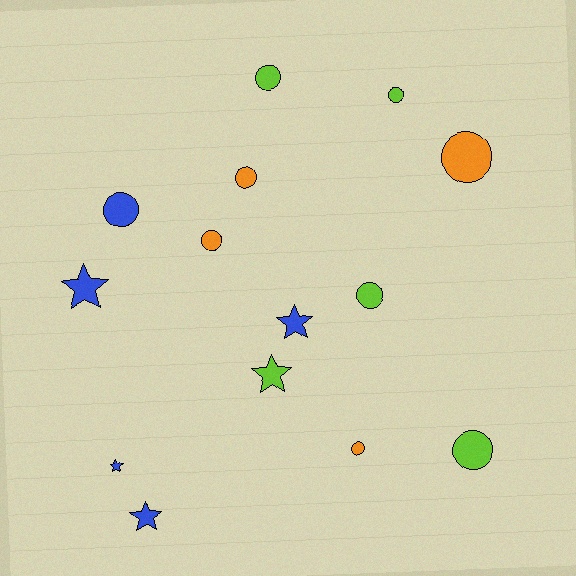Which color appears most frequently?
Blue, with 5 objects.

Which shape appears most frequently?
Circle, with 9 objects.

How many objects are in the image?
There are 14 objects.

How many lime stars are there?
There is 1 lime star.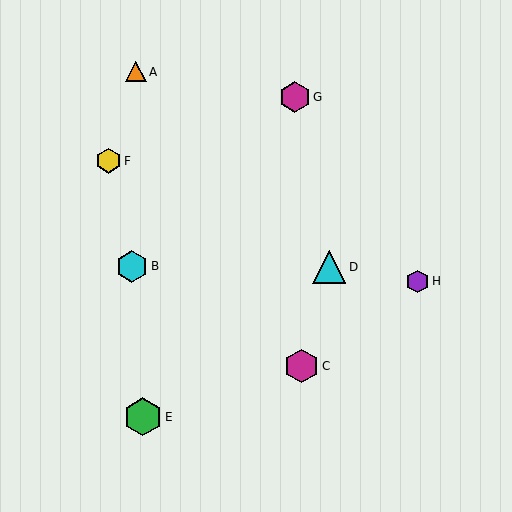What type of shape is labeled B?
Shape B is a cyan hexagon.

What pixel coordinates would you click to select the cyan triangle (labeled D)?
Click at (329, 267) to select the cyan triangle D.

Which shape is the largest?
The green hexagon (labeled E) is the largest.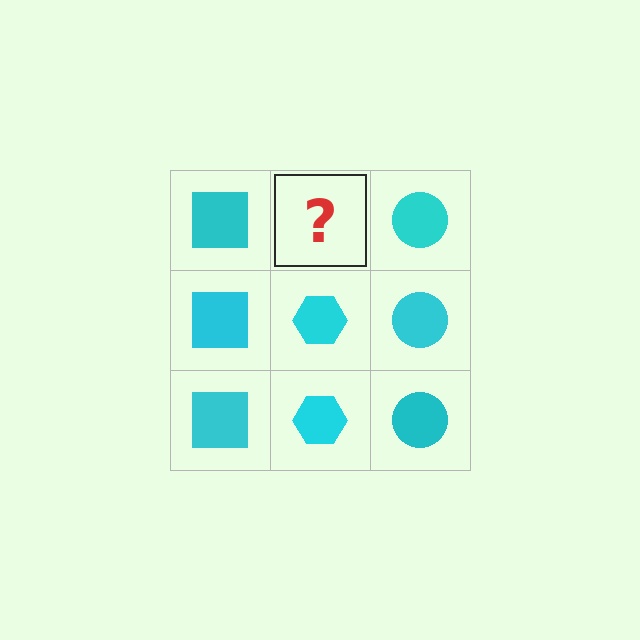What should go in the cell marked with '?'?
The missing cell should contain a cyan hexagon.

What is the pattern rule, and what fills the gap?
The rule is that each column has a consistent shape. The gap should be filled with a cyan hexagon.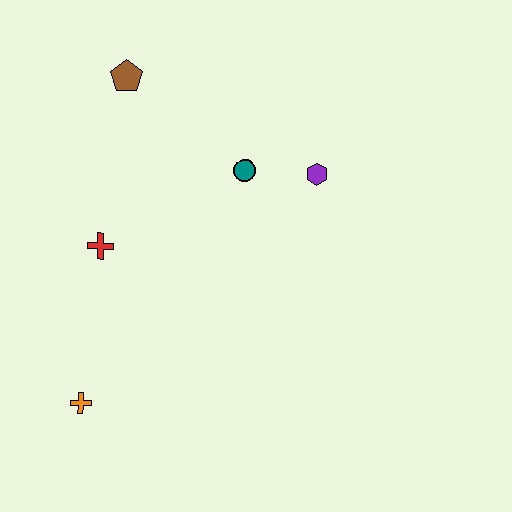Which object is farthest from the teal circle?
The orange cross is farthest from the teal circle.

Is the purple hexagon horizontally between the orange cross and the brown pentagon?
No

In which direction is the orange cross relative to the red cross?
The orange cross is below the red cross.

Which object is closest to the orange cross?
The red cross is closest to the orange cross.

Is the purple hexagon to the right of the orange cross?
Yes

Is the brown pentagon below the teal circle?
No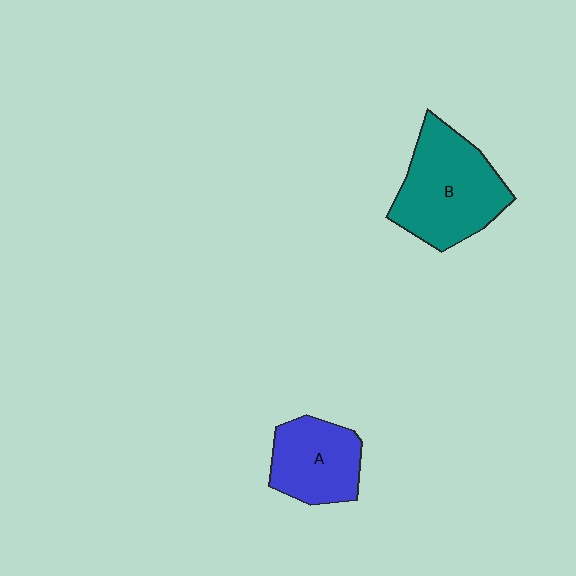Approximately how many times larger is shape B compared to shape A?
Approximately 1.5 times.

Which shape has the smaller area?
Shape A (blue).